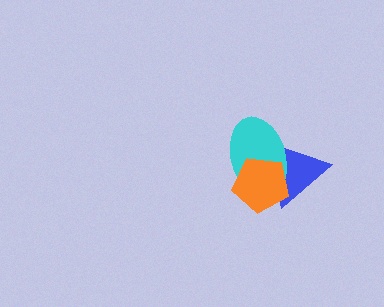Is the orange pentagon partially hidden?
No, no other shape covers it.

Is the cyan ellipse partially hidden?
Yes, it is partially covered by another shape.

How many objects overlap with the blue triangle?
2 objects overlap with the blue triangle.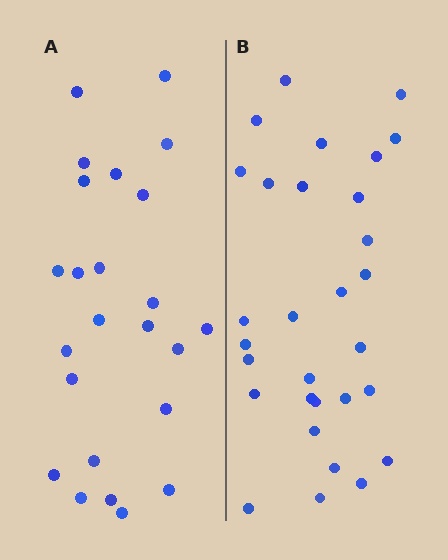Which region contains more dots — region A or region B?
Region B (the right region) has more dots.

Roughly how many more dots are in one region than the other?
Region B has about 6 more dots than region A.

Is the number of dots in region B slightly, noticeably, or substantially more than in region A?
Region B has noticeably more, but not dramatically so. The ratio is roughly 1.2 to 1.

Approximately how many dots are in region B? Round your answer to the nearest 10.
About 30 dots.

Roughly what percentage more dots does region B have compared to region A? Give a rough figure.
About 25% more.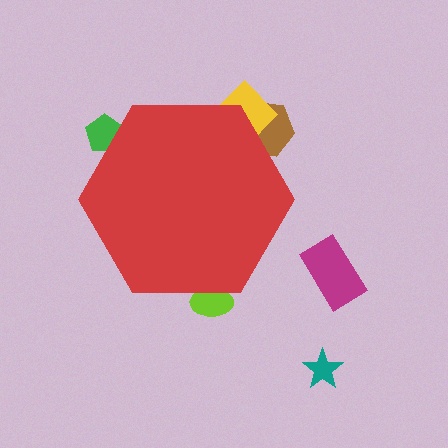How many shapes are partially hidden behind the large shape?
4 shapes are partially hidden.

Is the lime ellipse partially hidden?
Yes, the lime ellipse is partially hidden behind the red hexagon.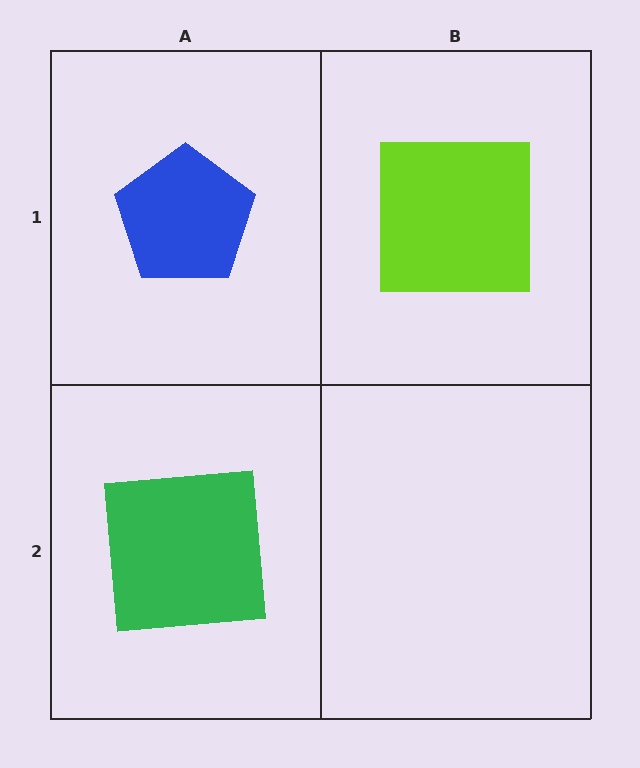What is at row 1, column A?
A blue pentagon.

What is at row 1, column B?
A lime square.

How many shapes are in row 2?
1 shape.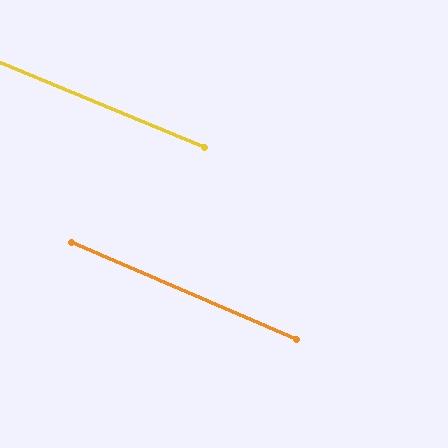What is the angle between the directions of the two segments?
Approximately 1 degree.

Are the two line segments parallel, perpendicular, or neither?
Parallel — their directions differ by only 1.1°.